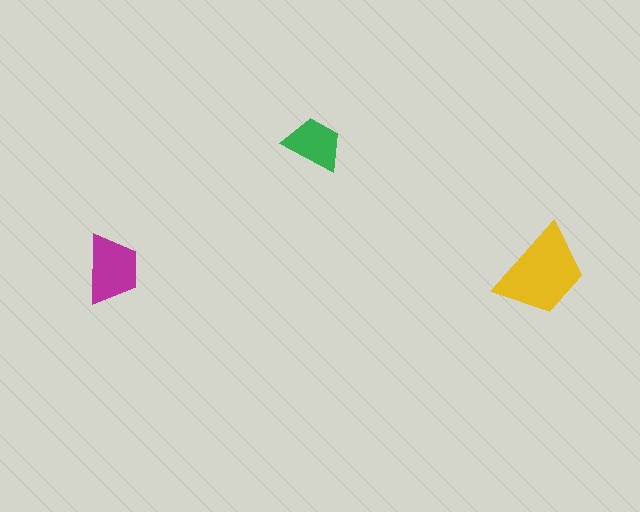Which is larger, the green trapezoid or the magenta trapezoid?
The magenta one.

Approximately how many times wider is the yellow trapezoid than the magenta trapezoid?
About 1.5 times wider.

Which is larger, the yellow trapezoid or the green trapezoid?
The yellow one.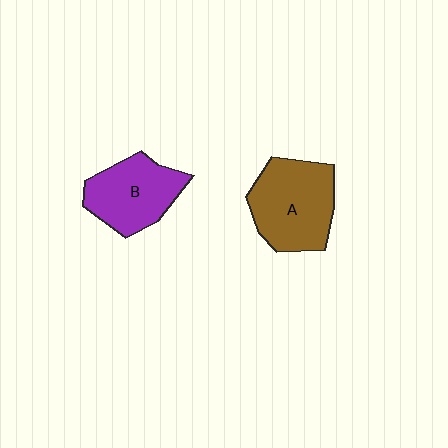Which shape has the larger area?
Shape A (brown).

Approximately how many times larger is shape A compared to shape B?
Approximately 1.2 times.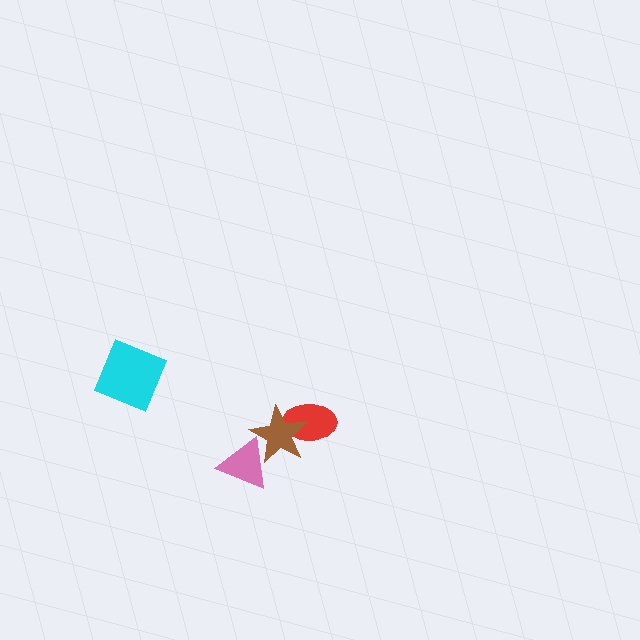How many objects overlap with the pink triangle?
1 object overlaps with the pink triangle.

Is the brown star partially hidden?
Yes, it is partially covered by another shape.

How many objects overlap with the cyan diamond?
0 objects overlap with the cyan diamond.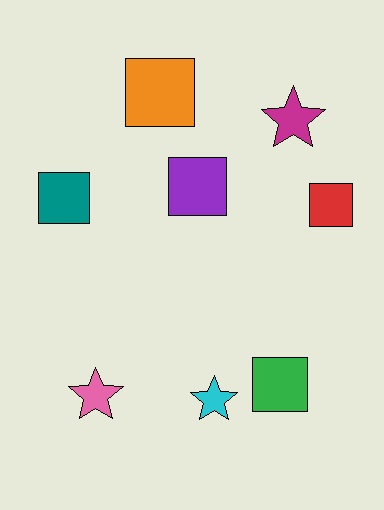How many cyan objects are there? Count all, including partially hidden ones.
There is 1 cyan object.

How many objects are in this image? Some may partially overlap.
There are 8 objects.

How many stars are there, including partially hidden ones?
There are 3 stars.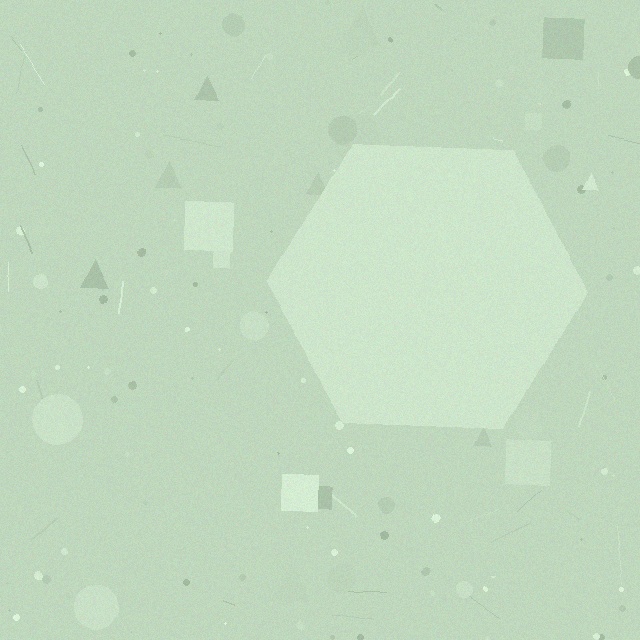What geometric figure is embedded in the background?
A hexagon is embedded in the background.